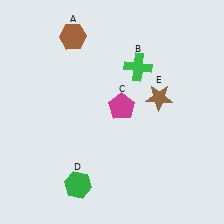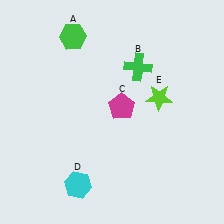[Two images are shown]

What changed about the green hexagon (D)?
In Image 1, D is green. In Image 2, it changed to cyan.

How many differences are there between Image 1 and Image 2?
There are 3 differences between the two images.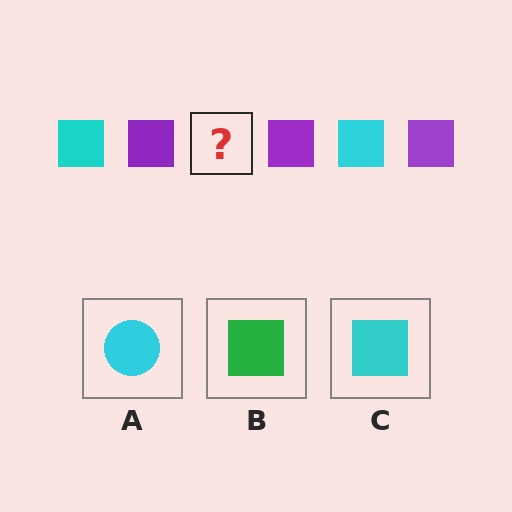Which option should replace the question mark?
Option C.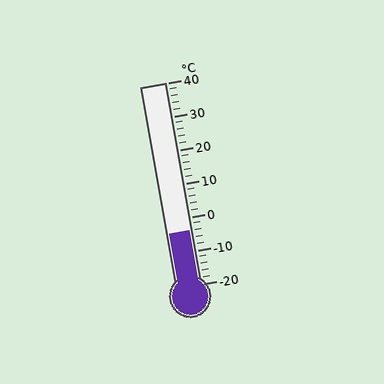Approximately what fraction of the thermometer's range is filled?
The thermometer is filled to approximately 25% of its range.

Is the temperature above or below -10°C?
The temperature is above -10°C.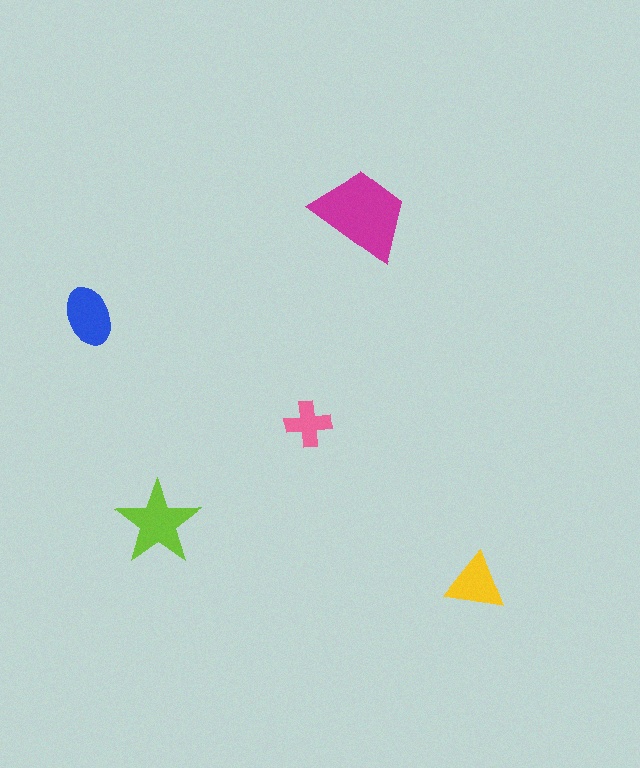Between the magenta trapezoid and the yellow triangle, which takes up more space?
The magenta trapezoid.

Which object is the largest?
The magenta trapezoid.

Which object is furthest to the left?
The blue ellipse is leftmost.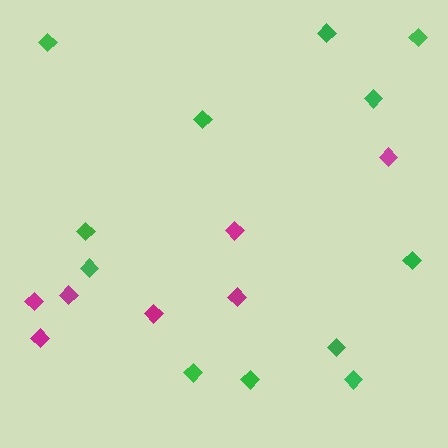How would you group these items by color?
There are 2 groups: one group of magenta diamonds (7) and one group of green diamonds (12).